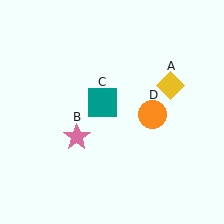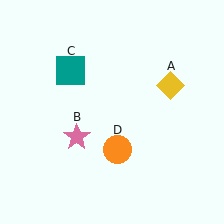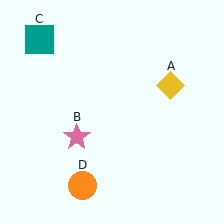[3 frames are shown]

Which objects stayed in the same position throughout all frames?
Yellow diamond (object A) and pink star (object B) remained stationary.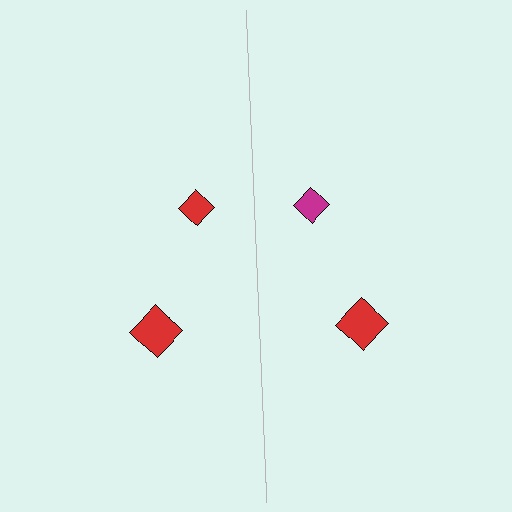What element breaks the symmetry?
The magenta diamond on the right side breaks the symmetry — its mirror counterpart is red.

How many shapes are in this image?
There are 4 shapes in this image.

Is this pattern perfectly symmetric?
No, the pattern is not perfectly symmetric. The magenta diamond on the right side breaks the symmetry — its mirror counterpart is red.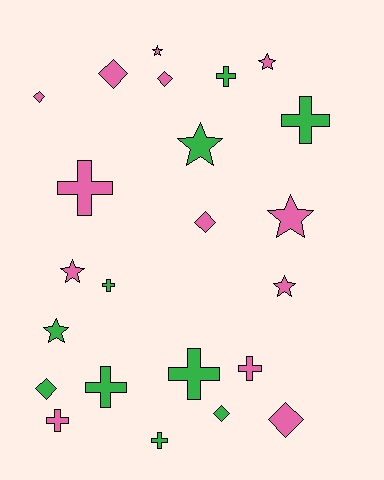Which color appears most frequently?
Pink, with 13 objects.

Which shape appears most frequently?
Cross, with 9 objects.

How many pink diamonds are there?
There are 5 pink diamonds.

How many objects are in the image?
There are 23 objects.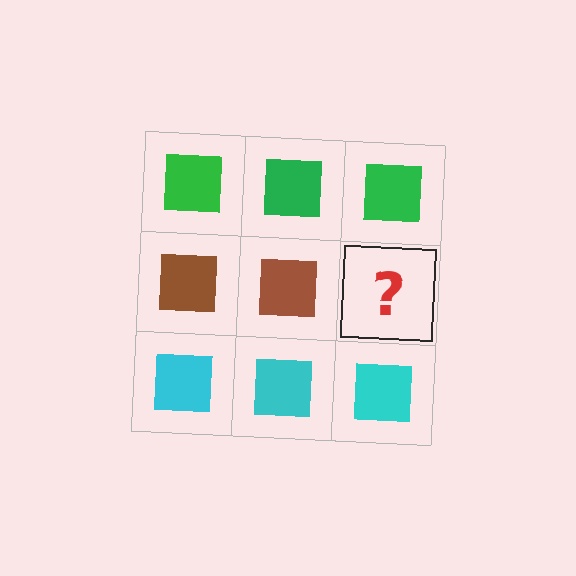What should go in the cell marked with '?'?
The missing cell should contain a brown square.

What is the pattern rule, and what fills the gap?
The rule is that each row has a consistent color. The gap should be filled with a brown square.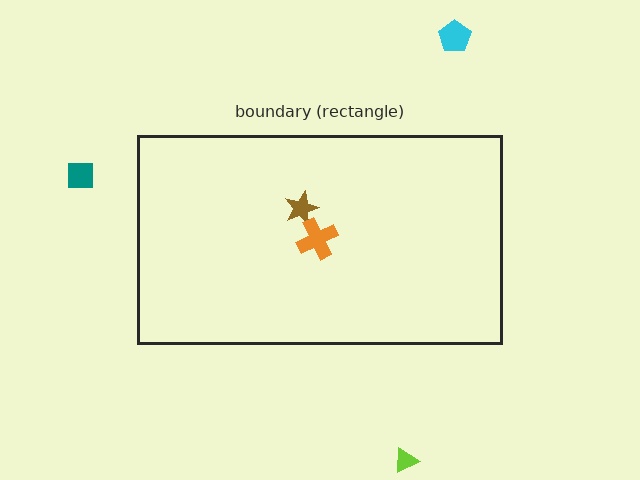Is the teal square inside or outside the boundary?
Outside.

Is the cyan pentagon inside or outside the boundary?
Outside.